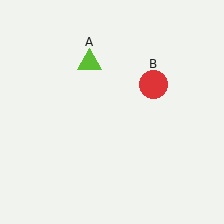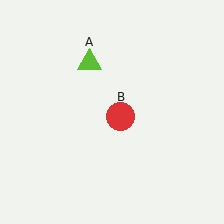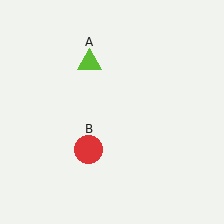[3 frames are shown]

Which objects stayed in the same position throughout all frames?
Lime triangle (object A) remained stationary.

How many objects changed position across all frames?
1 object changed position: red circle (object B).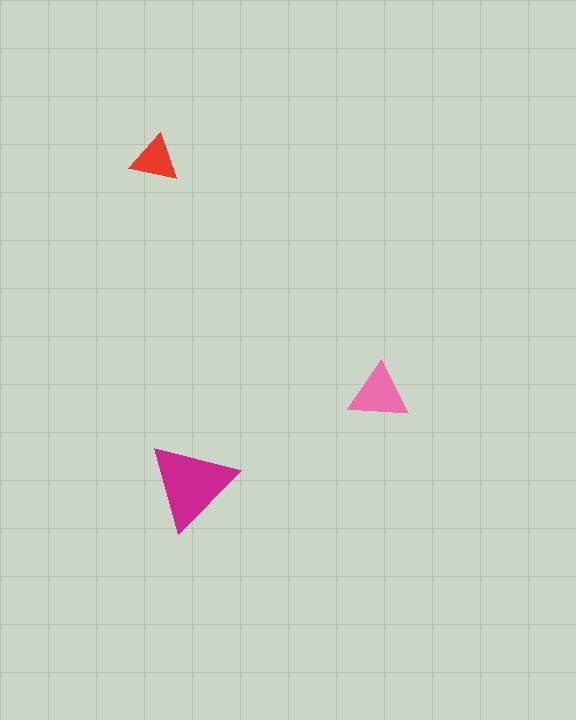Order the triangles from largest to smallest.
the magenta one, the pink one, the red one.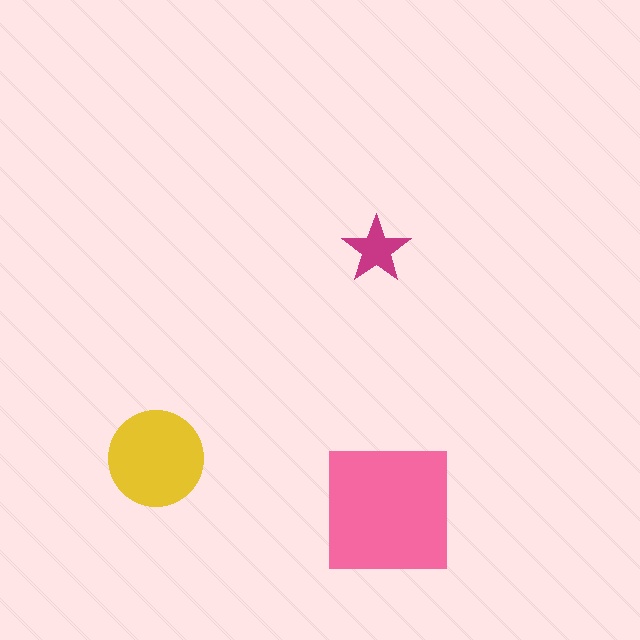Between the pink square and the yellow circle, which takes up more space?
The pink square.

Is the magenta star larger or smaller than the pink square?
Smaller.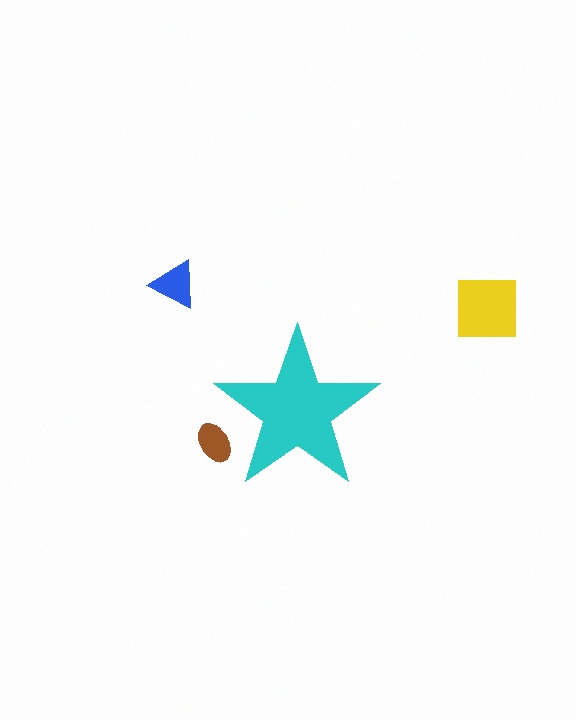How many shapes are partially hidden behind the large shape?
1 shape is partially hidden.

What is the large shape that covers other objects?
A cyan star.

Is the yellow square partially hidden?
No, the yellow square is fully visible.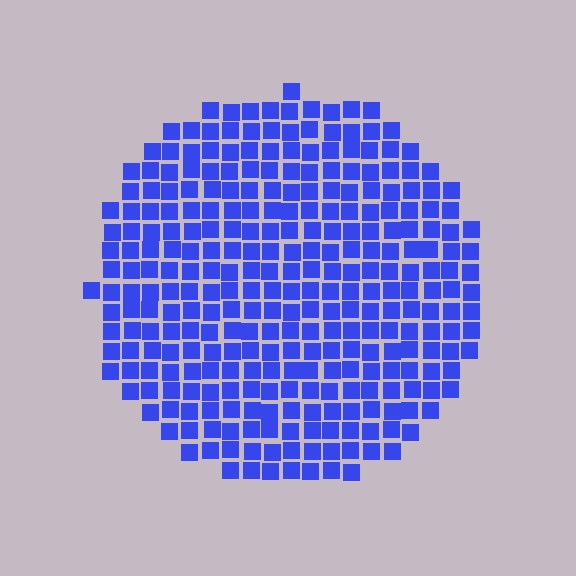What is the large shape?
The large shape is a circle.